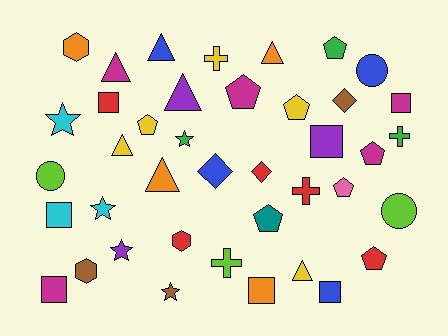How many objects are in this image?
There are 40 objects.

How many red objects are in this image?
There are 5 red objects.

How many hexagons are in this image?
There are 3 hexagons.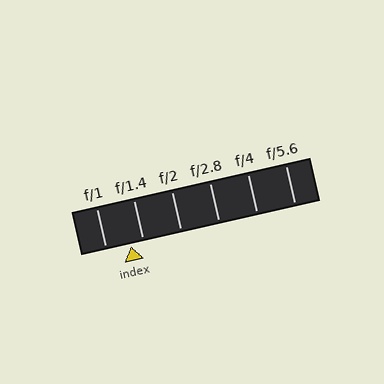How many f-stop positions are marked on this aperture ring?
There are 6 f-stop positions marked.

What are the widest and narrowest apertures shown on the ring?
The widest aperture shown is f/1 and the narrowest is f/5.6.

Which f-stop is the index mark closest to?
The index mark is closest to f/1.4.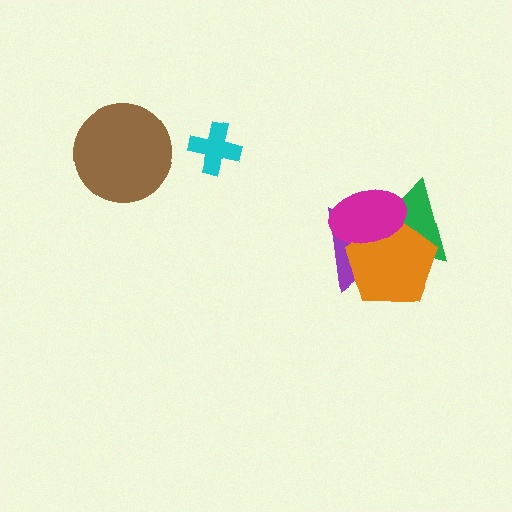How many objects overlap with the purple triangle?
3 objects overlap with the purple triangle.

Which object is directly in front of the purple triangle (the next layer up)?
The orange pentagon is directly in front of the purple triangle.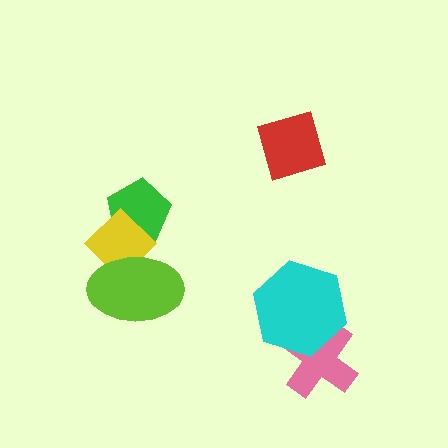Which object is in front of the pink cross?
The cyan hexagon is in front of the pink cross.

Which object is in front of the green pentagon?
The yellow diamond is in front of the green pentagon.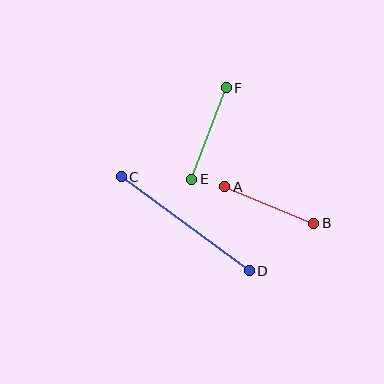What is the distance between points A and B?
The distance is approximately 96 pixels.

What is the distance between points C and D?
The distance is approximately 159 pixels.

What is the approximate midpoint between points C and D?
The midpoint is at approximately (185, 224) pixels.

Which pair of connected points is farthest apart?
Points C and D are farthest apart.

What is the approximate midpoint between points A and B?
The midpoint is at approximately (269, 205) pixels.